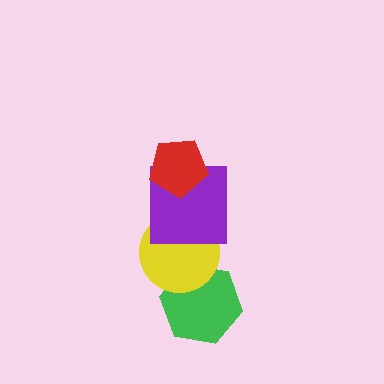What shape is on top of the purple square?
The red pentagon is on top of the purple square.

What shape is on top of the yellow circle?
The purple square is on top of the yellow circle.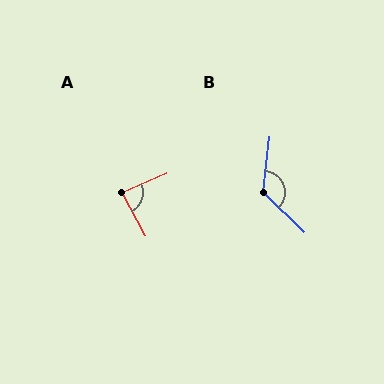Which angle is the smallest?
A, at approximately 84 degrees.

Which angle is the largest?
B, at approximately 128 degrees.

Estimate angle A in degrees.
Approximately 84 degrees.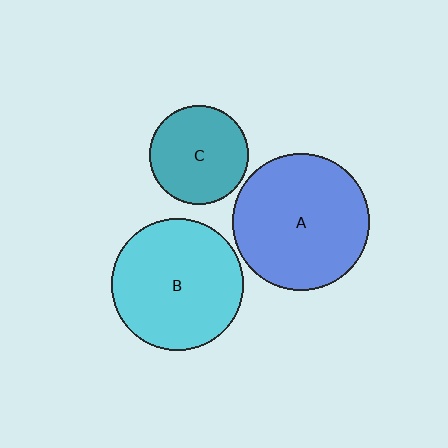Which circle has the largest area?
Circle A (blue).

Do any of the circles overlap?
No, none of the circles overlap.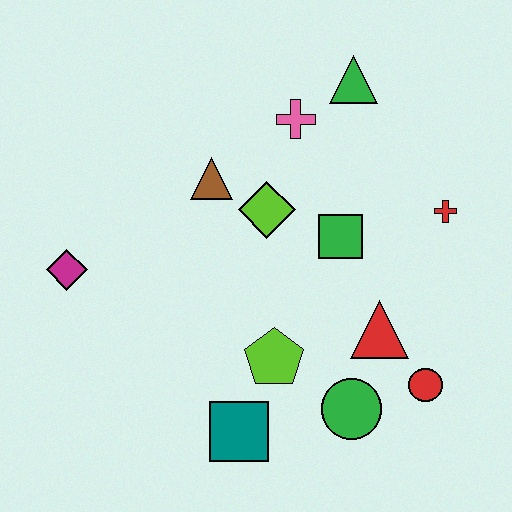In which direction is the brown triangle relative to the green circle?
The brown triangle is above the green circle.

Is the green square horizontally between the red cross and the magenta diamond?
Yes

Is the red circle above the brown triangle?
No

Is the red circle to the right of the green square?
Yes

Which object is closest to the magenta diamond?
The brown triangle is closest to the magenta diamond.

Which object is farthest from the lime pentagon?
The green triangle is farthest from the lime pentagon.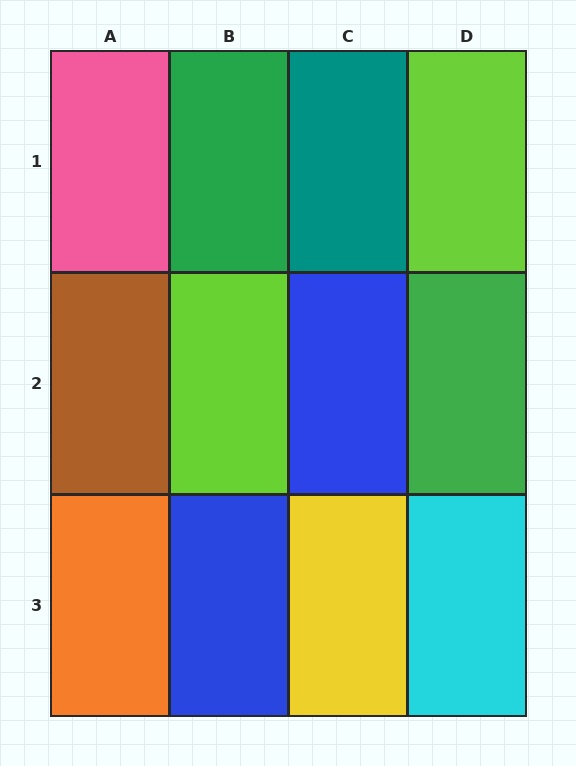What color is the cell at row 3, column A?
Orange.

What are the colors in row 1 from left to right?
Pink, green, teal, lime.